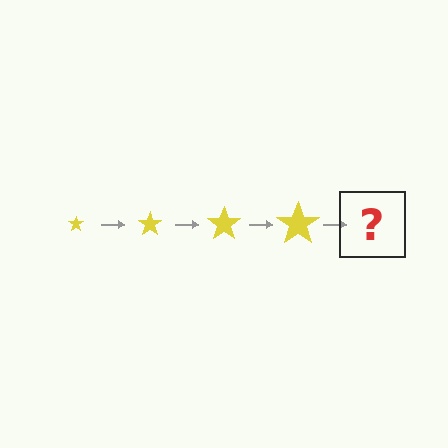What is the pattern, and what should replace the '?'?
The pattern is that the star gets progressively larger each step. The '?' should be a yellow star, larger than the previous one.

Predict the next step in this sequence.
The next step is a yellow star, larger than the previous one.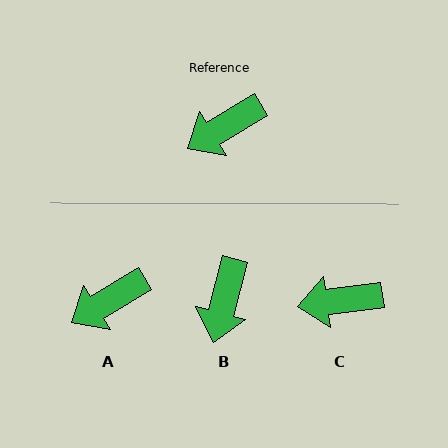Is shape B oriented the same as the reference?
No, it is off by about 45 degrees.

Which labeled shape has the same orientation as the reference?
A.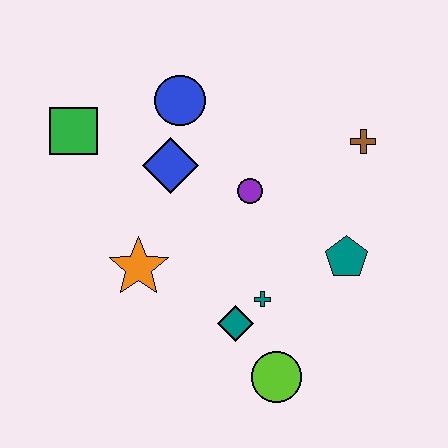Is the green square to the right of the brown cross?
No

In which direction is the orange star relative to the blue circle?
The orange star is below the blue circle.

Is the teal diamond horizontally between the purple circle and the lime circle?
No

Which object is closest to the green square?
The blue diamond is closest to the green square.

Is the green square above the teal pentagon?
Yes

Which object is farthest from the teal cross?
The green square is farthest from the teal cross.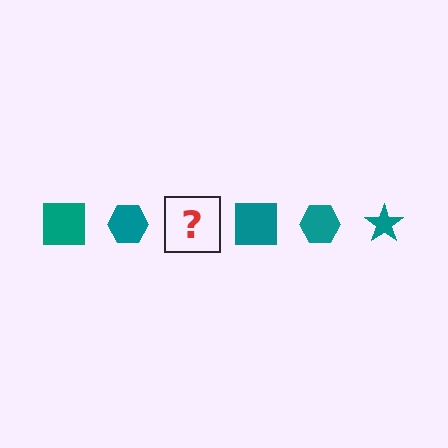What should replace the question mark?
The question mark should be replaced with a teal star.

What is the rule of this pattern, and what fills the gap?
The rule is that the pattern cycles through square, hexagon, star shapes in teal. The gap should be filled with a teal star.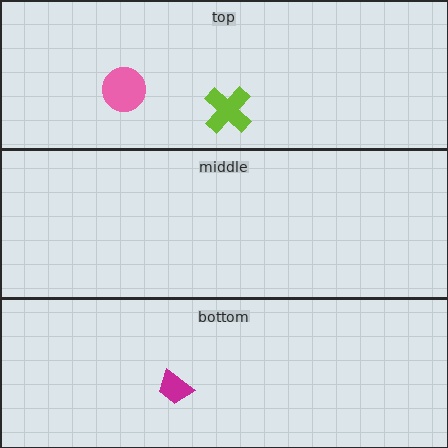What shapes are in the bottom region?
The magenta trapezoid.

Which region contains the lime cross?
The top region.